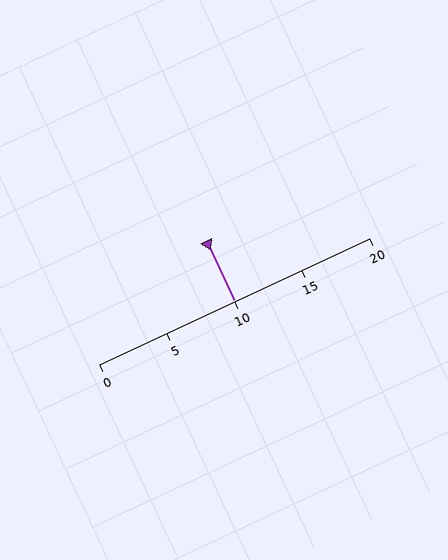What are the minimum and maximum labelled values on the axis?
The axis runs from 0 to 20.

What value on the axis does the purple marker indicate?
The marker indicates approximately 10.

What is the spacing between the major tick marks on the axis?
The major ticks are spaced 5 apart.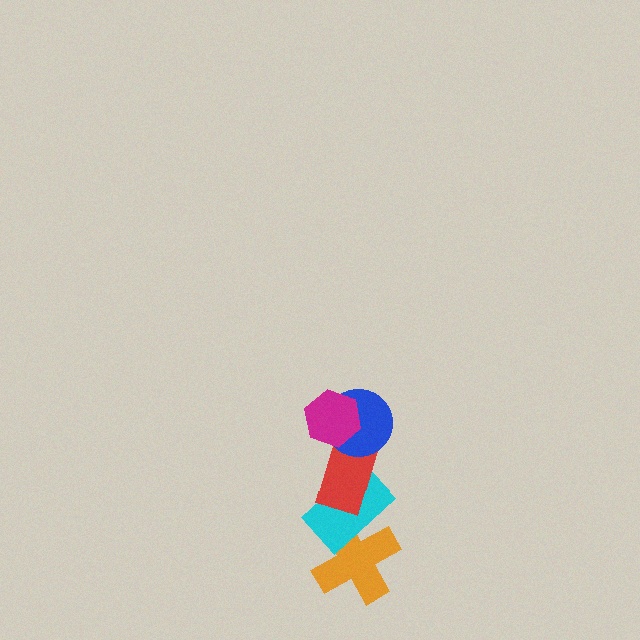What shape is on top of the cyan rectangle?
The red rectangle is on top of the cyan rectangle.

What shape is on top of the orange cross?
The cyan rectangle is on top of the orange cross.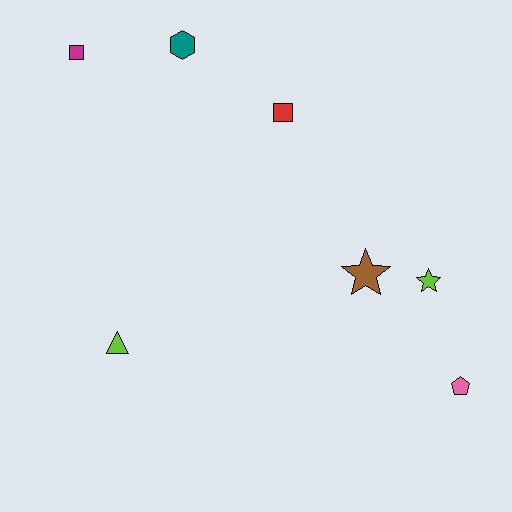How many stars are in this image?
There are 2 stars.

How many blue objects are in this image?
There are no blue objects.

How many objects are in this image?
There are 7 objects.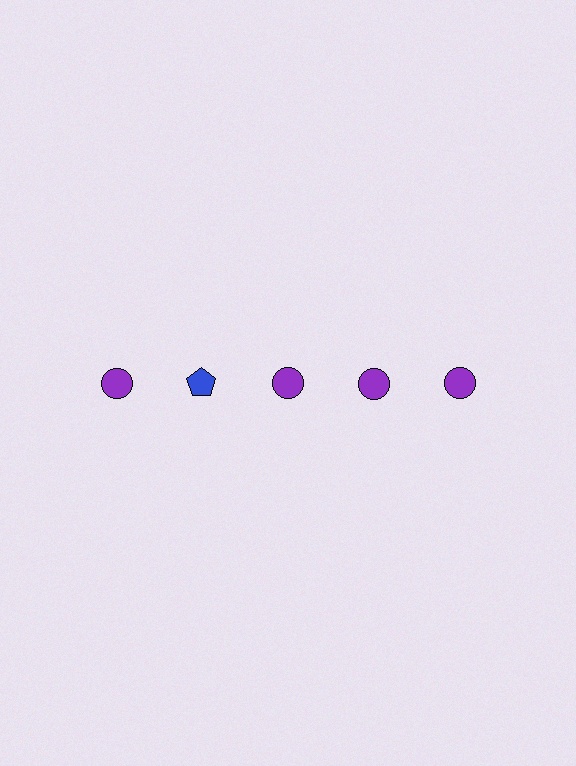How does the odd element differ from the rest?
It differs in both color (blue instead of purple) and shape (pentagon instead of circle).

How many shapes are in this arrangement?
There are 5 shapes arranged in a grid pattern.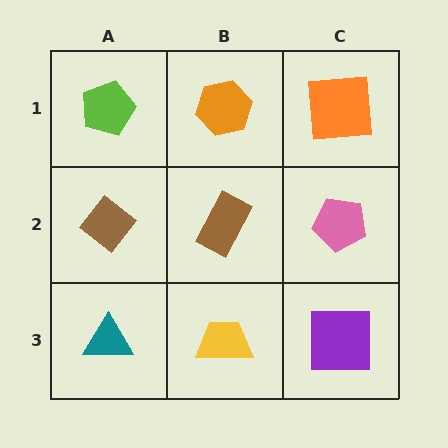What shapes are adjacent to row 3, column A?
A brown diamond (row 2, column A), a yellow trapezoid (row 3, column B).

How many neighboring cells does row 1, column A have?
2.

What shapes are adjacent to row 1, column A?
A brown diamond (row 2, column A), an orange hexagon (row 1, column B).